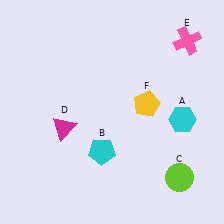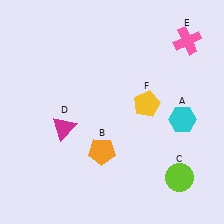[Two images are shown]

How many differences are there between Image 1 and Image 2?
There is 1 difference between the two images.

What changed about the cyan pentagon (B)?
In Image 1, B is cyan. In Image 2, it changed to orange.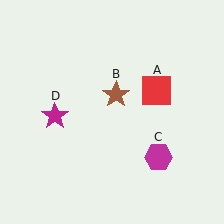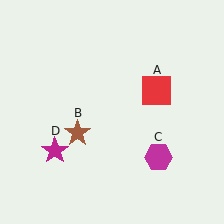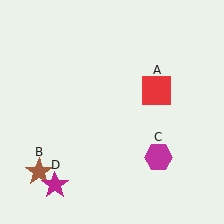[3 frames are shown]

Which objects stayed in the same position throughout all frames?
Red square (object A) and magenta hexagon (object C) remained stationary.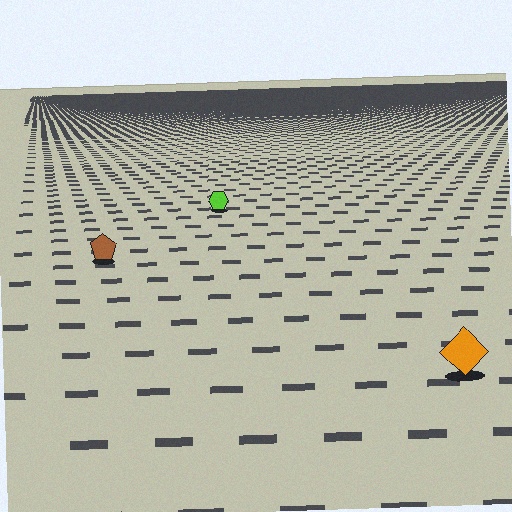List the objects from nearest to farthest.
From nearest to farthest: the orange diamond, the brown pentagon, the lime hexagon.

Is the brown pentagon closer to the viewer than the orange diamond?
No. The orange diamond is closer — you can tell from the texture gradient: the ground texture is coarser near it.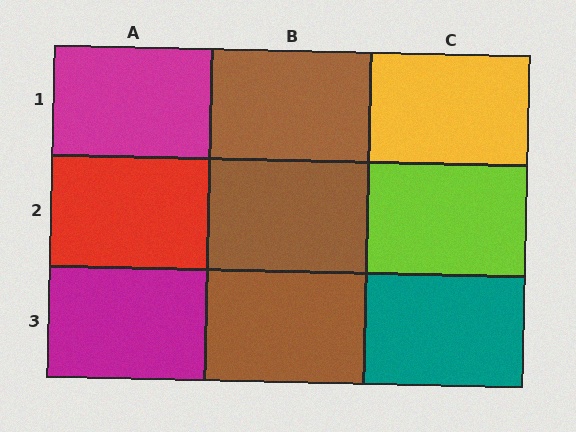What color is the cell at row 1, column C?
Yellow.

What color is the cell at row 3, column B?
Brown.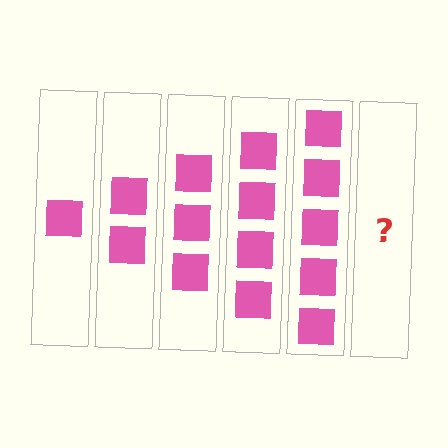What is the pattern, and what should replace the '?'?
The pattern is that each step adds one more square. The '?' should be 6 squares.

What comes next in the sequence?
The next element should be 6 squares.